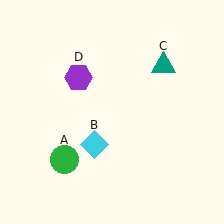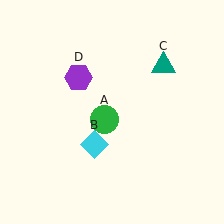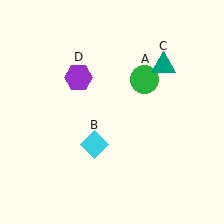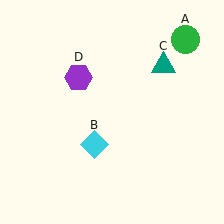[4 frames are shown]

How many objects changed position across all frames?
1 object changed position: green circle (object A).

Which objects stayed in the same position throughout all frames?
Cyan diamond (object B) and teal triangle (object C) and purple hexagon (object D) remained stationary.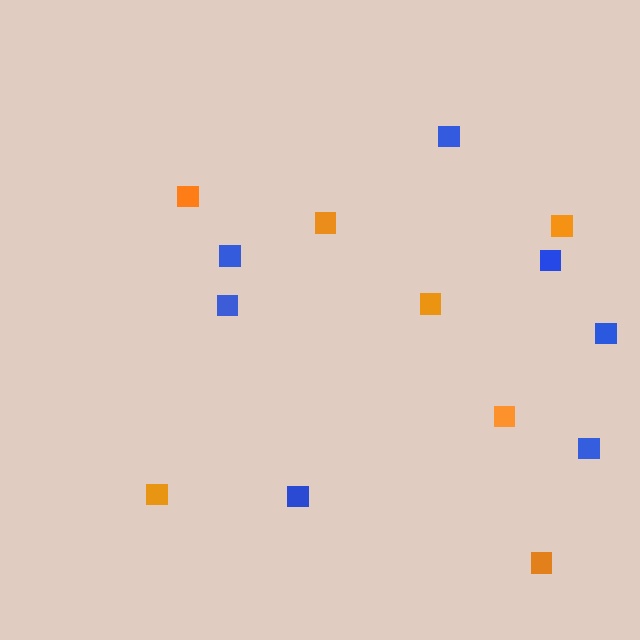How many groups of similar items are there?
There are 2 groups: one group of blue squares (7) and one group of orange squares (7).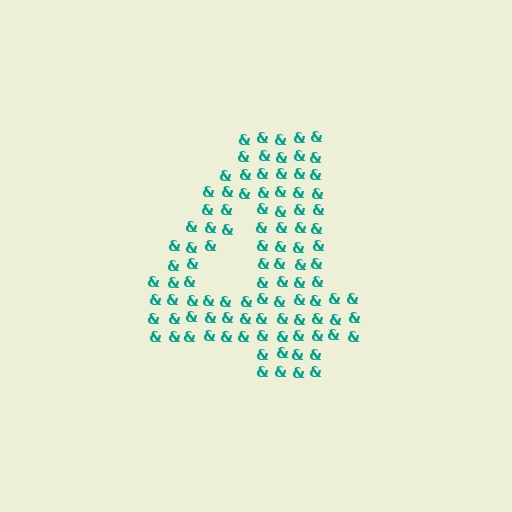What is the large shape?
The large shape is the digit 4.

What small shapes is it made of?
It is made of small ampersands.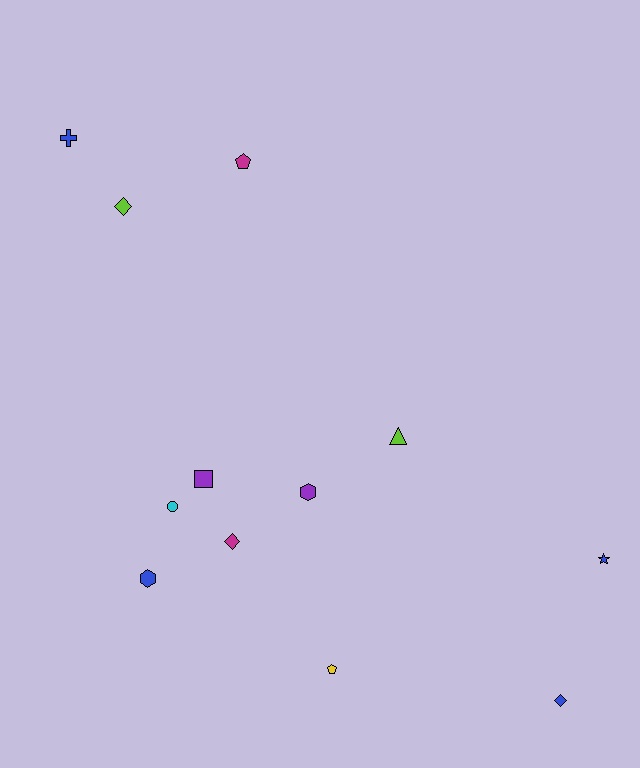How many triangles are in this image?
There is 1 triangle.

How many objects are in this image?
There are 12 objects.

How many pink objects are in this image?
There are no pink objects.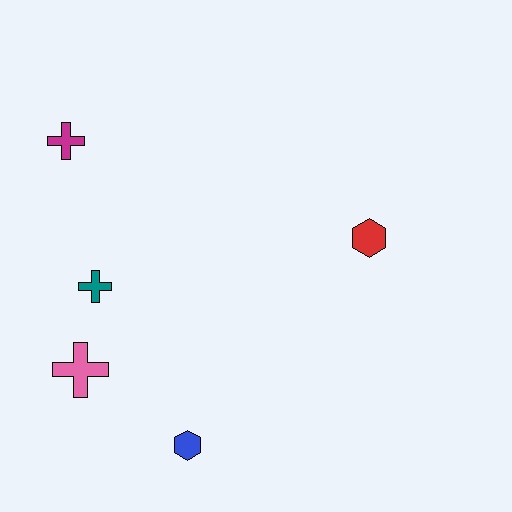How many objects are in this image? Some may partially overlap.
There are 5 objects.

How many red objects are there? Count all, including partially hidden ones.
There is 1 red object.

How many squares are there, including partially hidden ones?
There are no squares.